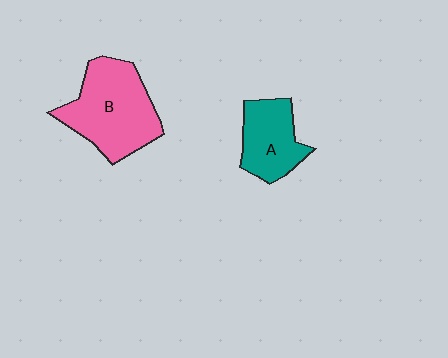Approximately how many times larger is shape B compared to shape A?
Approximately 1.6 times.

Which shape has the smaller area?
Shape A (teal).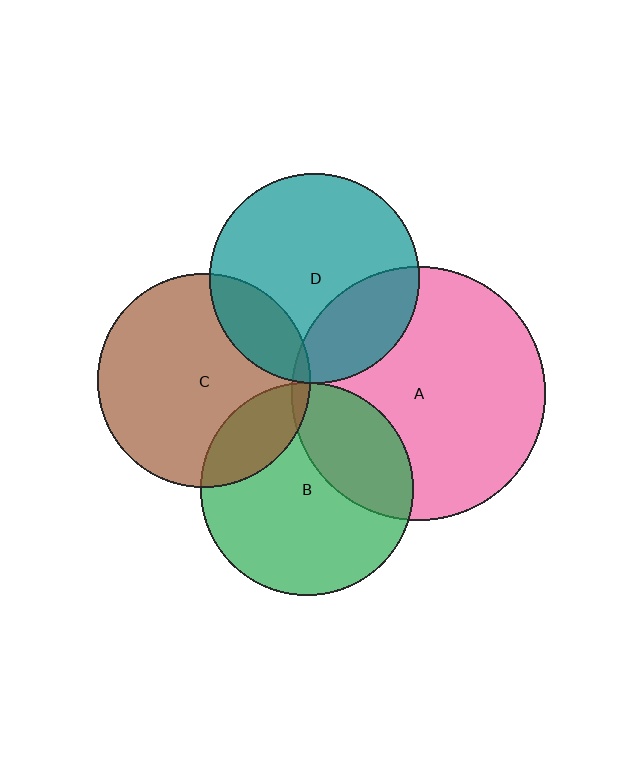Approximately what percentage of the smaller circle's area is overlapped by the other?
Approximately 5%.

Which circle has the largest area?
Circle A (pink).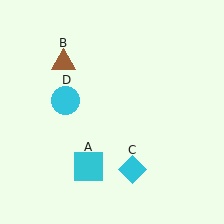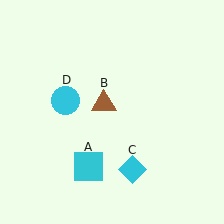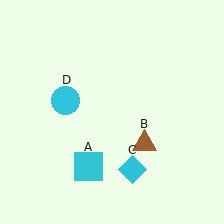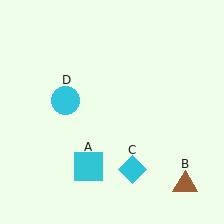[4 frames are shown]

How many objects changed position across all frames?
1 object changed position: brown triangle (object B).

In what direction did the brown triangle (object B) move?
The brown triangle (object B) moved down and to the right.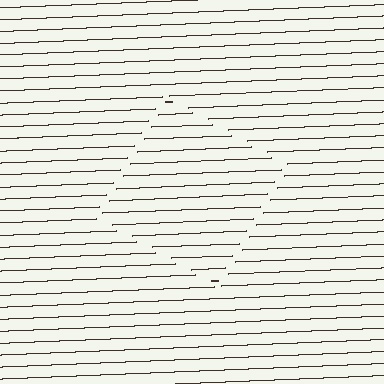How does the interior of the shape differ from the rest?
The interior of the shape contains the same grating, shifted by half a period — the contour is defined by the phase discontinuity where line-ends from the inner and outer gratings abut.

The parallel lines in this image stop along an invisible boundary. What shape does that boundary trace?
An illusory square. The interior of the shape contains the same grating, shifted by half a period — the contour is defined by the phase discontinuity where line-ends from the inner and outer gratings abut.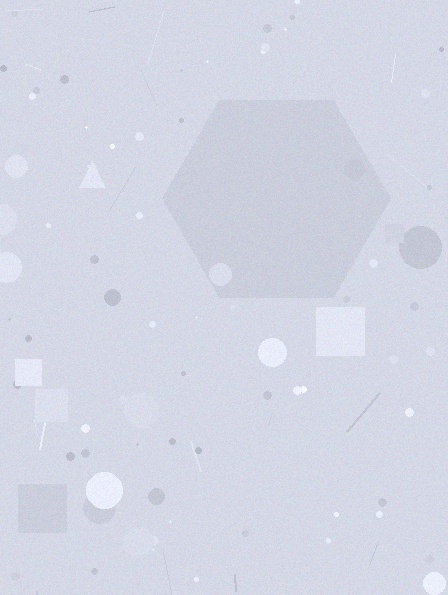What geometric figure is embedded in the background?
A hexagon is embedded in the background.